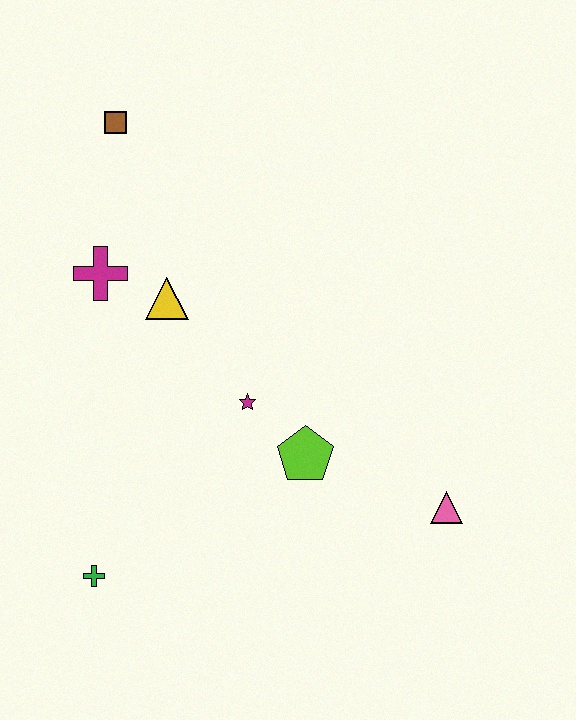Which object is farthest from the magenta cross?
The pink triangle is farthest from the magenta cross.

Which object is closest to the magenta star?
The lime pentagon is closest to the magenta star.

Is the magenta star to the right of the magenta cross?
Yes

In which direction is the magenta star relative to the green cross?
The magenta star is above the green cross.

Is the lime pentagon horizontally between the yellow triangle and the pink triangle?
Yes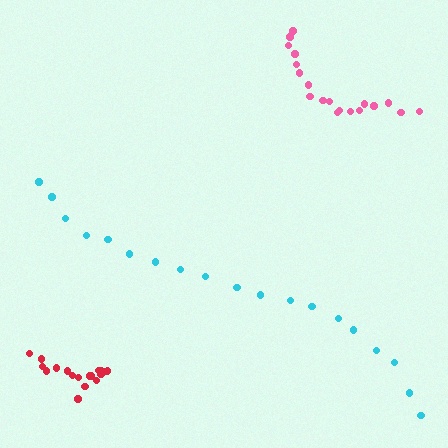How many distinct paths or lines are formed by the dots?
There are 3 distinct paths.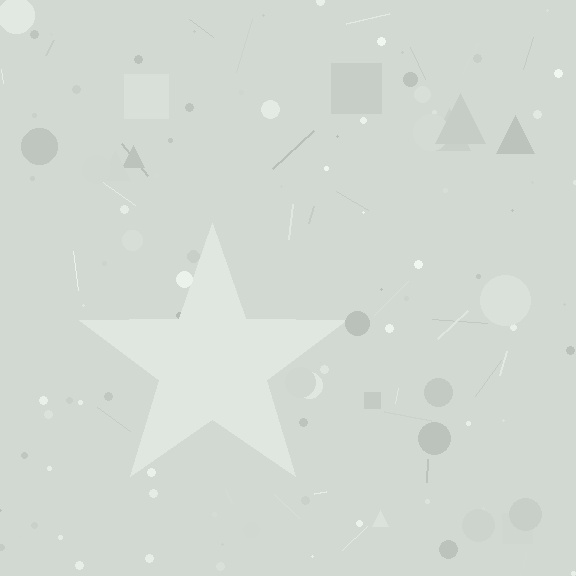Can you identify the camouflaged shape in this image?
The camouflaged shape is a star.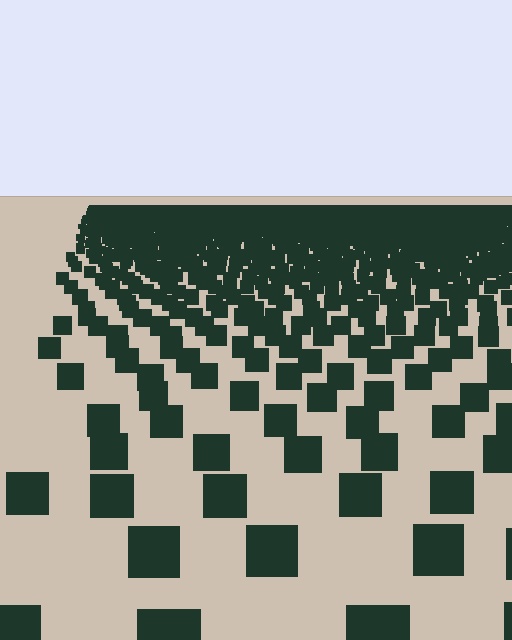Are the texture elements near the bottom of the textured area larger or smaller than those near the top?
Larger. Near the bottom, elements are closer to the viewer and appear at a bigger on-screen size.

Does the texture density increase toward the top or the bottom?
Density increases toward the top.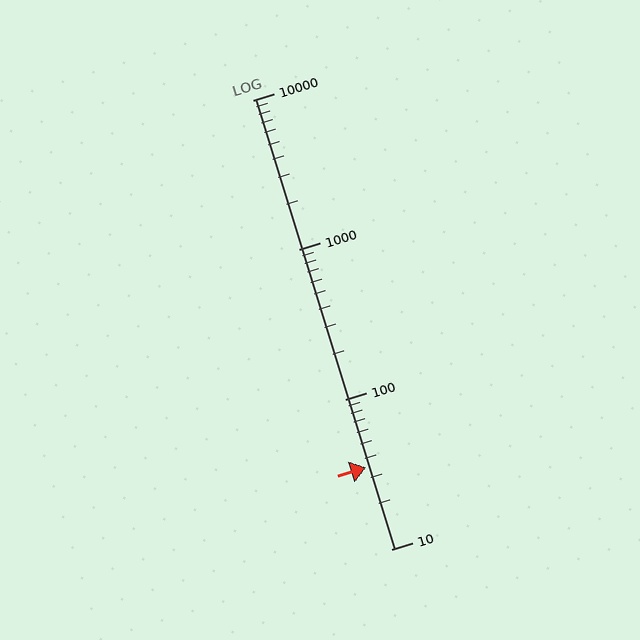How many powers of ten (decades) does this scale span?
The scale spans 3 decades, from 10 to 10000.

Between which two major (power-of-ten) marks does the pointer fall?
The pointer is between 10 and 100.